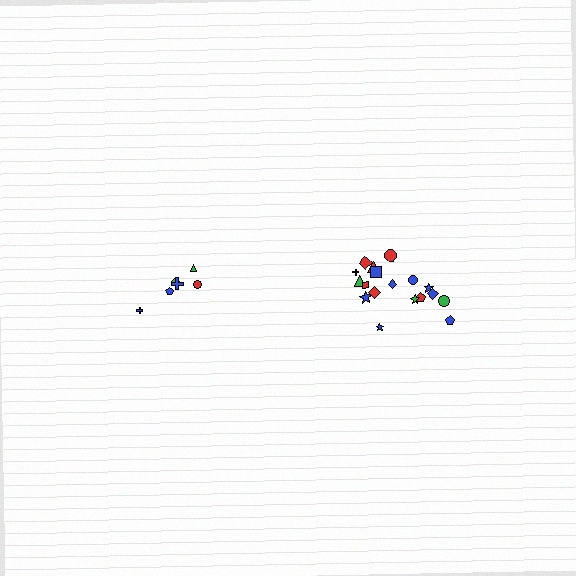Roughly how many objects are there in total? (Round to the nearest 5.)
Roughly 25 objects in total.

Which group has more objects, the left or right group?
The right group.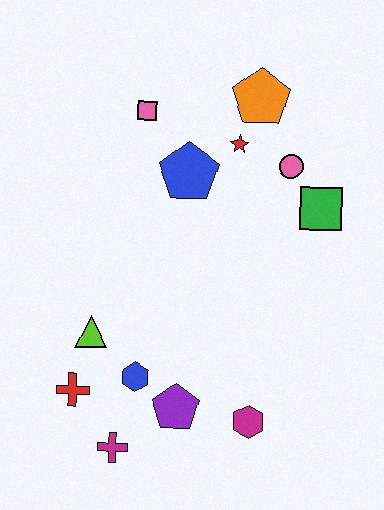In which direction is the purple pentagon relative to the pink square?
The purple pentagon is below the pink square.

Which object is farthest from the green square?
The magenta cross is farthest from the green square.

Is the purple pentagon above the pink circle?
No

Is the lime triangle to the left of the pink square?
Yes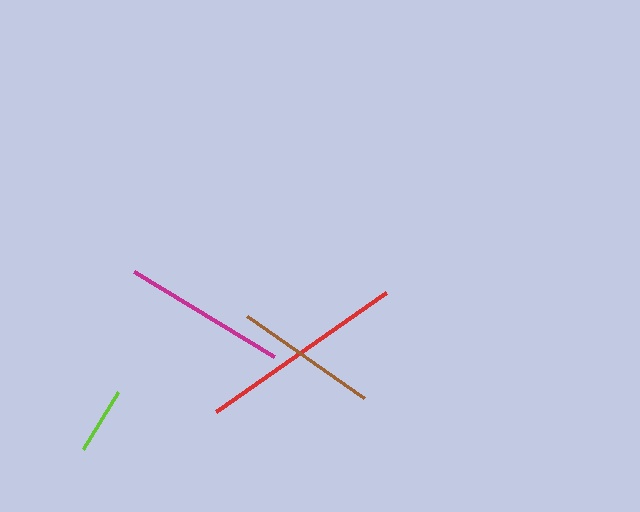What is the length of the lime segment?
The lime segment is approximately 67 pixels long.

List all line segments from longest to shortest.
From longest to shortest: red, magenta, brown, lime.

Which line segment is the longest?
The red line is the longest at approximately 208 pixels.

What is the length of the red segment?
The red segment is approximately 208 pixels long.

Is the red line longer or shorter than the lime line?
The red line is longer than the lime line.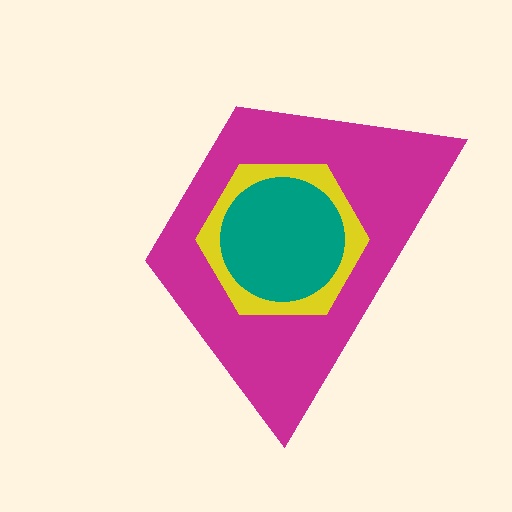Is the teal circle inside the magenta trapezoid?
Yes.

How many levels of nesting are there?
3.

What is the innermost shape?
The teal circle.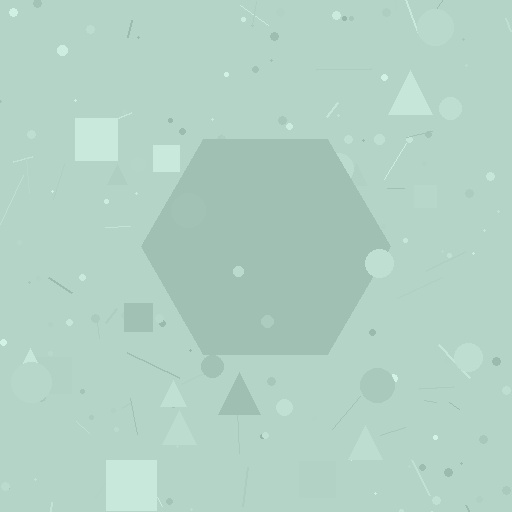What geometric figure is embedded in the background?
A hexagon is embedded in the background.